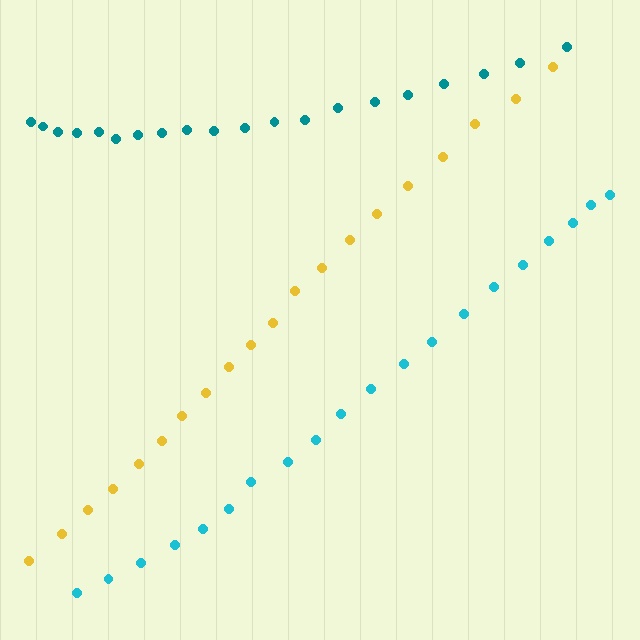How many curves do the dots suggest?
There are 3 distinct paths.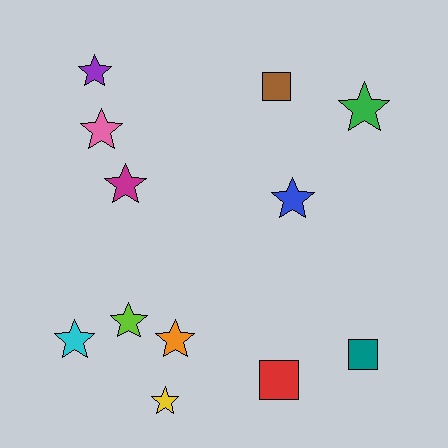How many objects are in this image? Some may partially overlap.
There are 12 objects.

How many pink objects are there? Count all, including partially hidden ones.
There is 1 pink object.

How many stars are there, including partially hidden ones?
There are 9 stars.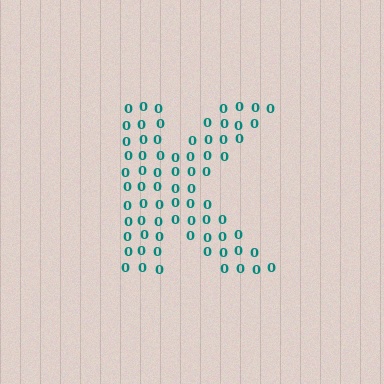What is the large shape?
The large shape is the letter K.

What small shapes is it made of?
It is made of small digit 0's.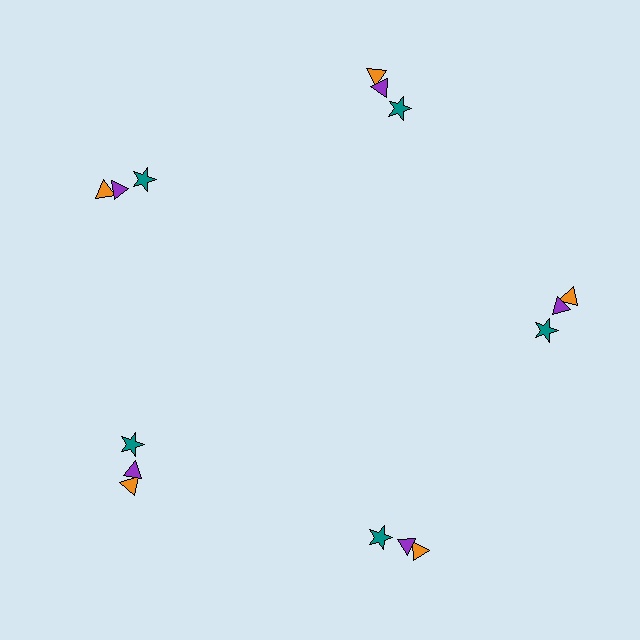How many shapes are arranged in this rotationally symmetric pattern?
There are 15 shapes, arranged in 5 groups of 3.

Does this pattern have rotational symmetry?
Yes, this pattern has 5-fold rotational symmetry. It looks the same after rotating 72 degrees around the center.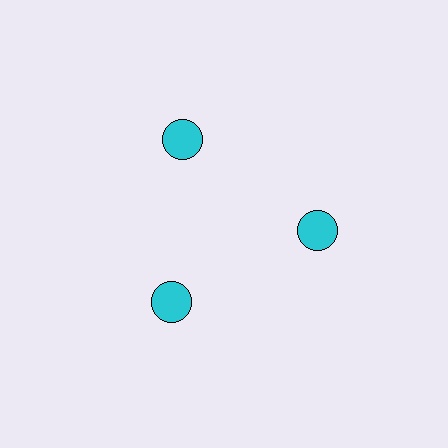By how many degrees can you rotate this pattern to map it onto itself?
The pattern maps onto itself every 120 degrees of rotation.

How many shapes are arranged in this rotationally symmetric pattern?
There are 3 shapes, arranged in 3 groups of 1.